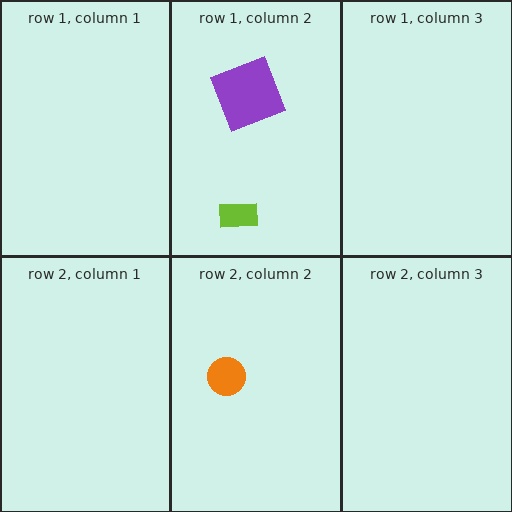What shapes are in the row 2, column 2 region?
The orange circle.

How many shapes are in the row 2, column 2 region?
1.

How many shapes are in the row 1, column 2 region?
2.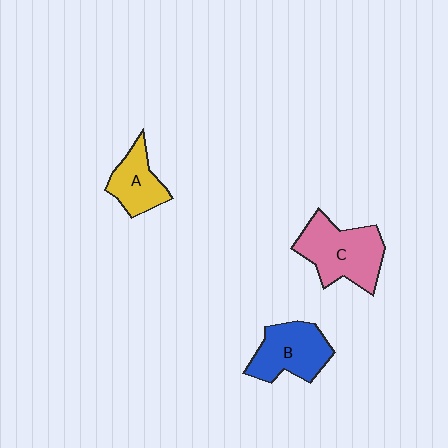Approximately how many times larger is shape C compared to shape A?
Approximately 1.7 times.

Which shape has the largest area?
Shape C (pink).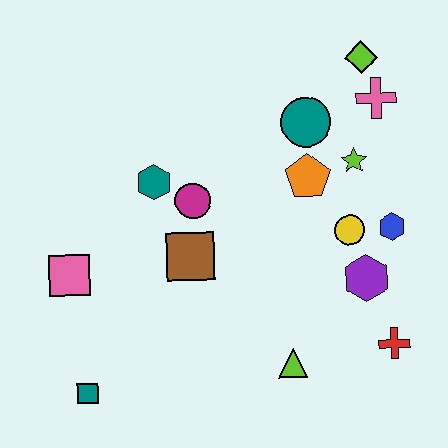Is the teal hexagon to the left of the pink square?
No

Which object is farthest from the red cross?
The pink square is farthest from the red cross.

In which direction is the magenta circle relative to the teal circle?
The magenta circle is to the left of the teal circle.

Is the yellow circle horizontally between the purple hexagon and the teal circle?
Yes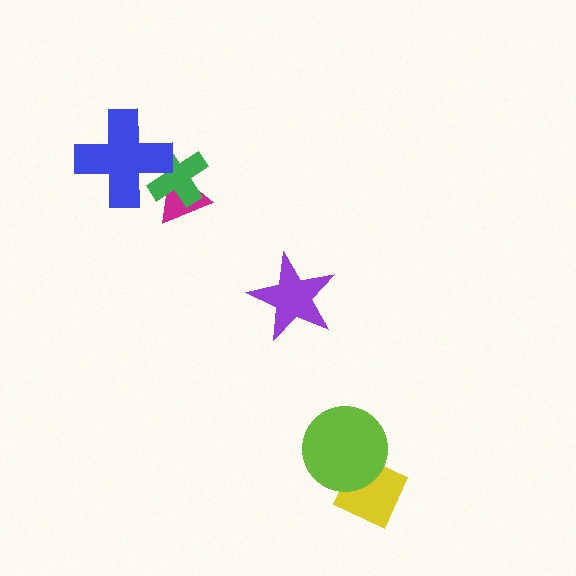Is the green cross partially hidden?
Yes, it is partially covered by another shape.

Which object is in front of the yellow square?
The lime circle is in front of the yellow square.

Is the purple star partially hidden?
No, no other shape covers it.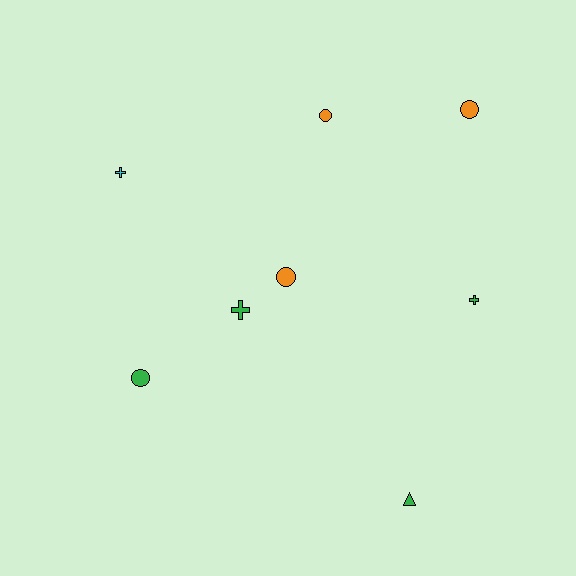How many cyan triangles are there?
There are no cyan triangles.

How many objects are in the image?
There are 8 objects.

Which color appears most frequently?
Green, with 4 objects.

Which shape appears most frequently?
Circle, with 4 objects.